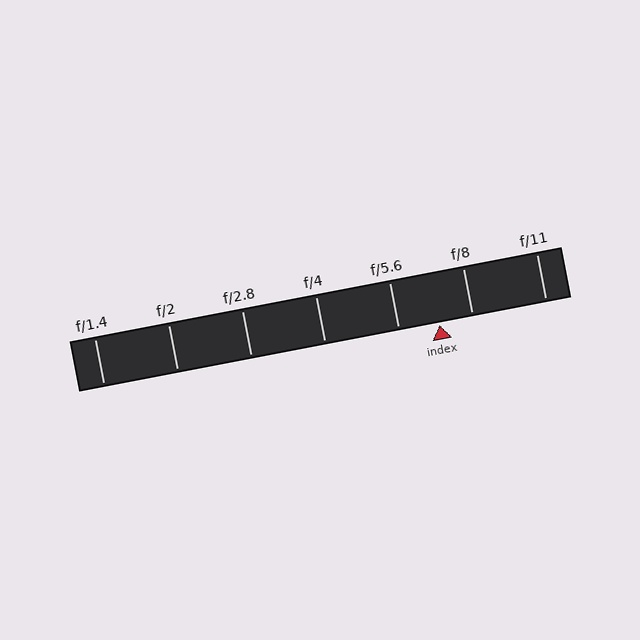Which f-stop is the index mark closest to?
The index mark is closest to f/8.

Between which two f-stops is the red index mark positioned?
The index mark is between f/5.6 and f/8.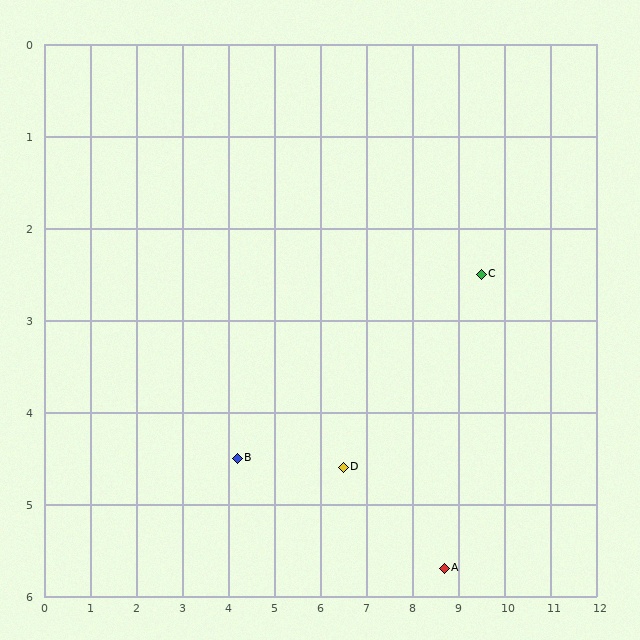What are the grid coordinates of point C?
Point C is at approximately (9.5, 2.5).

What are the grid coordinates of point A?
Point A is at approximately (8.7, 5.7).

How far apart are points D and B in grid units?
Points D and B are about 2.3 grid units apart.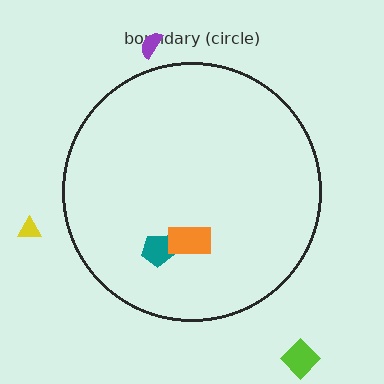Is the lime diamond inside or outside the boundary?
Outside.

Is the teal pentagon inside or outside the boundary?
Inside.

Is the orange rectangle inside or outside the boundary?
Inside.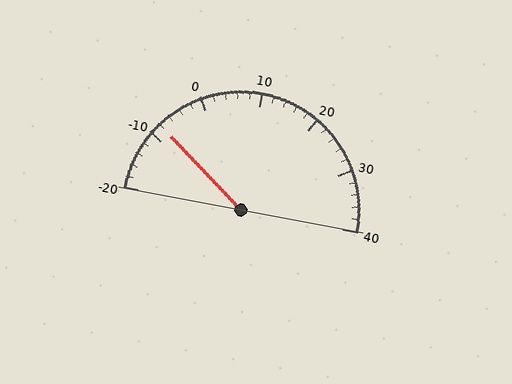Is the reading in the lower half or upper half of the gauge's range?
The reading is in the lower half of the range (-20 to 40).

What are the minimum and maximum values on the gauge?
The gauge ranges from -20 to 40.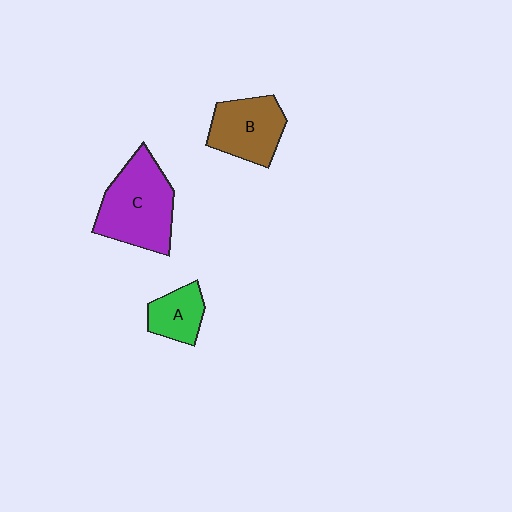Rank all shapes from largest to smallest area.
From largest to smallest: C (purple), B (brown), A (green).